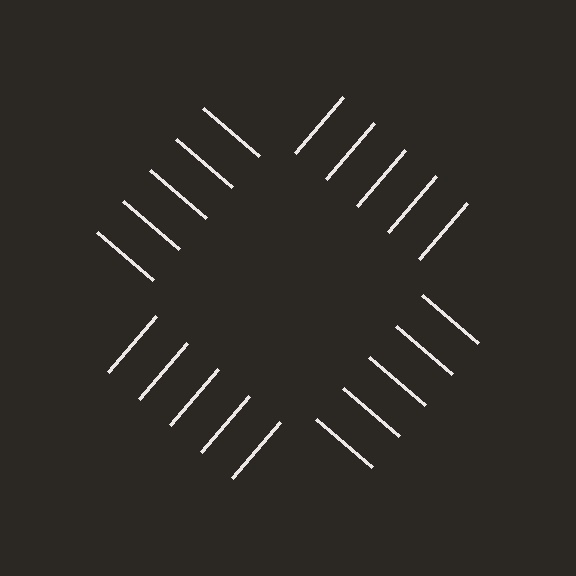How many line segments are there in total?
20 — 5 along each of the 4 edges.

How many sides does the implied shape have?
4 sides — the line-ends trace a square.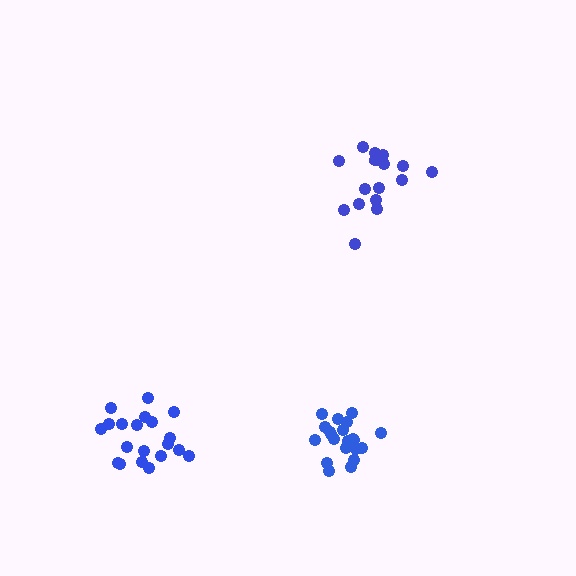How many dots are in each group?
Group 1: 20 dots, Group 2: 21 dots, Group 3: 17 dots (58 total).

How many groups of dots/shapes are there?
There are 3 groups.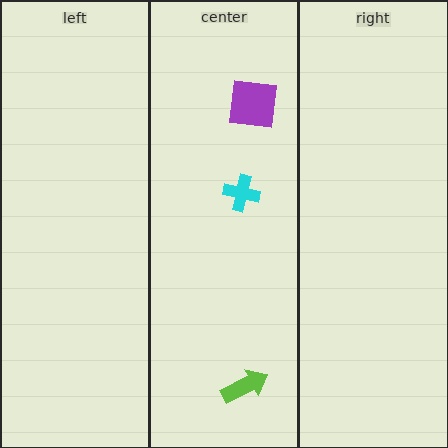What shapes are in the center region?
The purple square, the cyan cross, the lime arrow.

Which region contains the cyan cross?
The center region.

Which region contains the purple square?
The center region.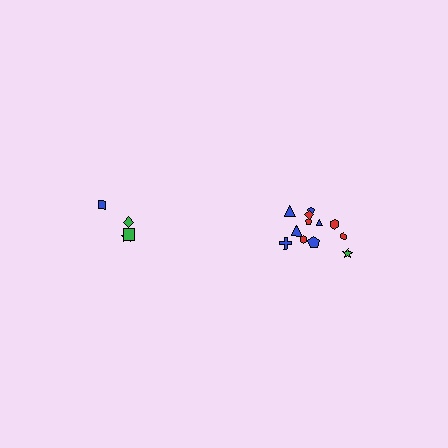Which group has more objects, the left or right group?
The right group.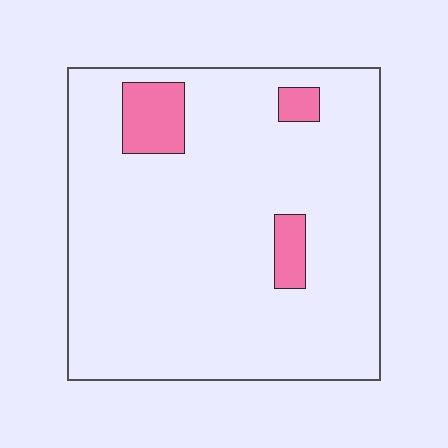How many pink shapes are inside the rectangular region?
3.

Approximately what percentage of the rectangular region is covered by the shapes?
Approximately 10%.